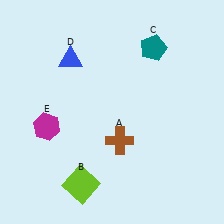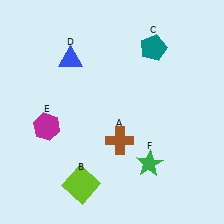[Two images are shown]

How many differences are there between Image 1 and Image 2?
There is 1 difference between the two images.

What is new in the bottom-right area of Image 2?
A green star (F) was added in the bottom-right area of Image 2.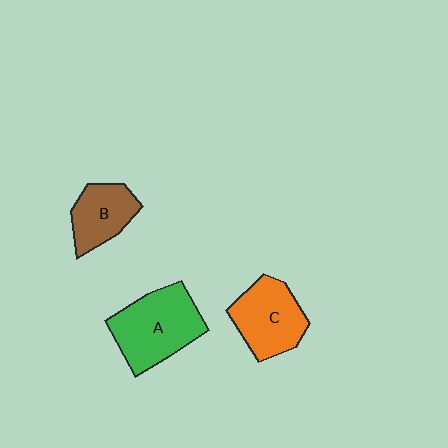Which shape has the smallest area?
Shape B (brown).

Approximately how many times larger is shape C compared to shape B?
Approximately 1.3 times.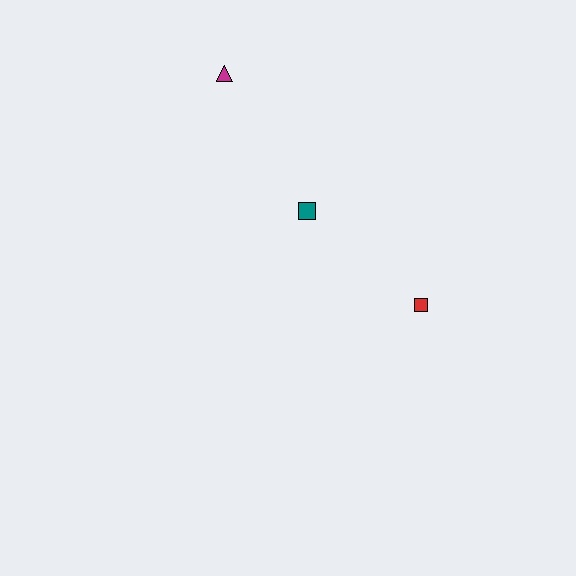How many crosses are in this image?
There are no crosses.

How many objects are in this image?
There are 3 objects.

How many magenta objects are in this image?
There is 1 magenta object.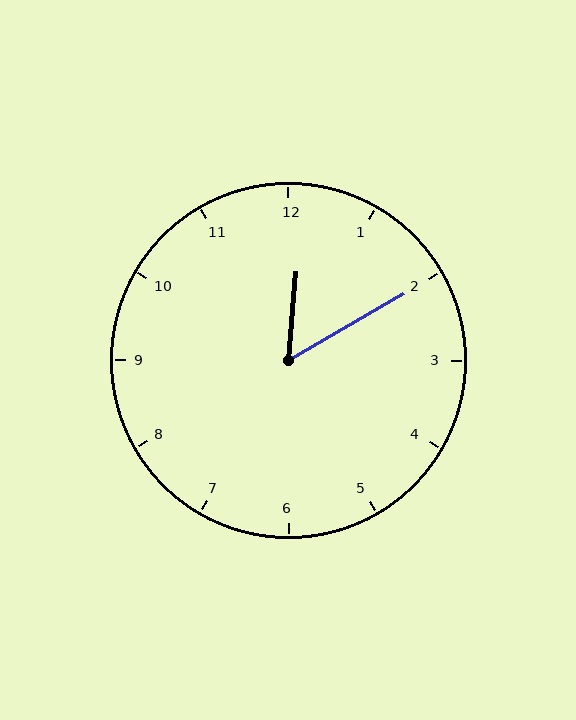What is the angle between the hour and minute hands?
Approximately 55 degrees.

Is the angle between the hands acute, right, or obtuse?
It is acute.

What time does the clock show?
12:10.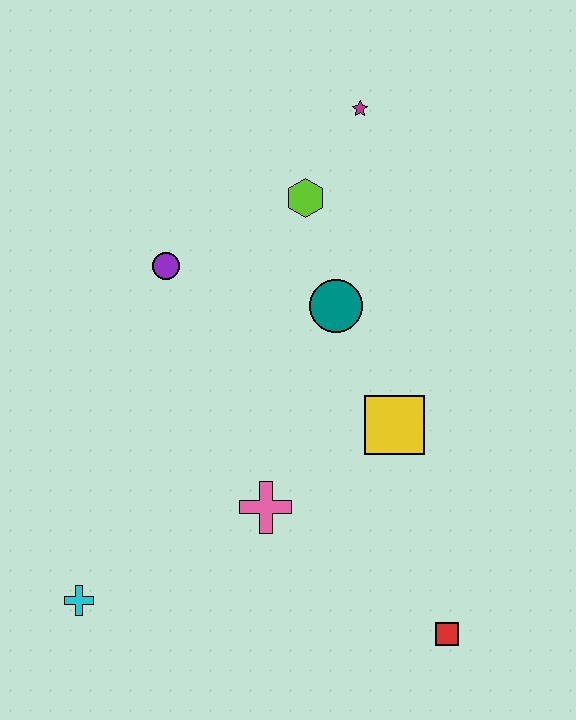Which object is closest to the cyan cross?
The pink cross is closest to the cyan cross.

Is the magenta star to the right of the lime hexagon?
Yes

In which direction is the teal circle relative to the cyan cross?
The teal circle is above the cyan cross.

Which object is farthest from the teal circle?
The cyan cross is farthest from the teal circle.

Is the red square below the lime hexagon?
Yes